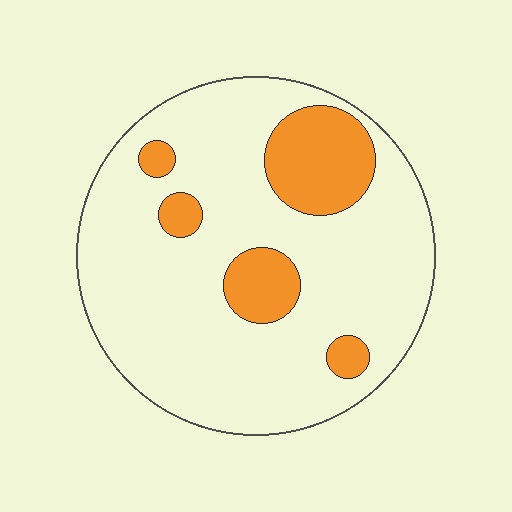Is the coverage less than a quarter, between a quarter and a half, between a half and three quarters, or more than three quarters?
Less than a quarter.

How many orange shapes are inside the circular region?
5.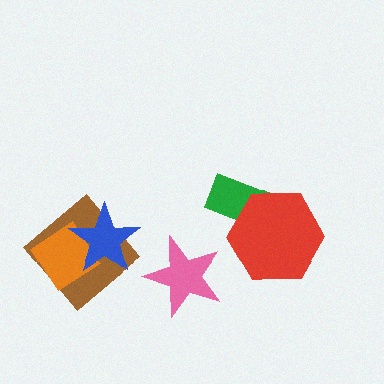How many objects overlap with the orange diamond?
2 objects overlap with the orange diamond.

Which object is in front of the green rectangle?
The red hexagon is in front of the green rectangle.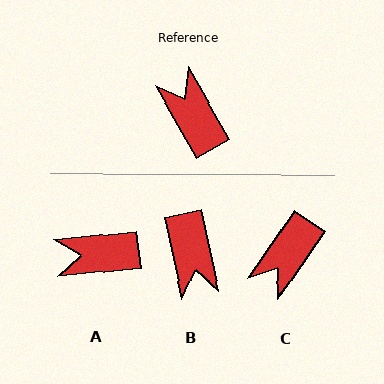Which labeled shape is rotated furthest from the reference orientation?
B, about 162 degrees away.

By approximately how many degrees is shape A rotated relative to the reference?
Approximately 66 degrees counter-clockwise.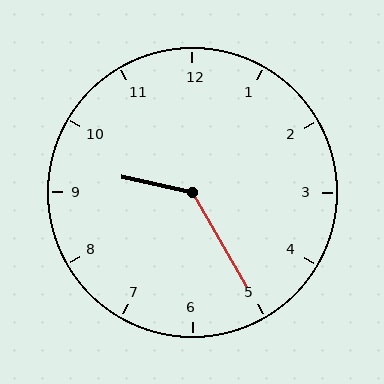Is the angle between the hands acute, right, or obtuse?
It is obtuse.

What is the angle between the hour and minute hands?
Approximately 132 degrees.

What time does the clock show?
9:25.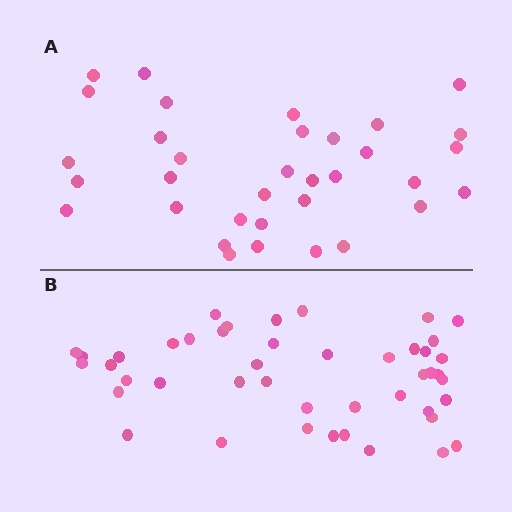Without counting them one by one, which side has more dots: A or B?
Region B (the bottom region) has more dots.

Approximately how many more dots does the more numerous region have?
Region B has roughly 12 or so more dots than region A.